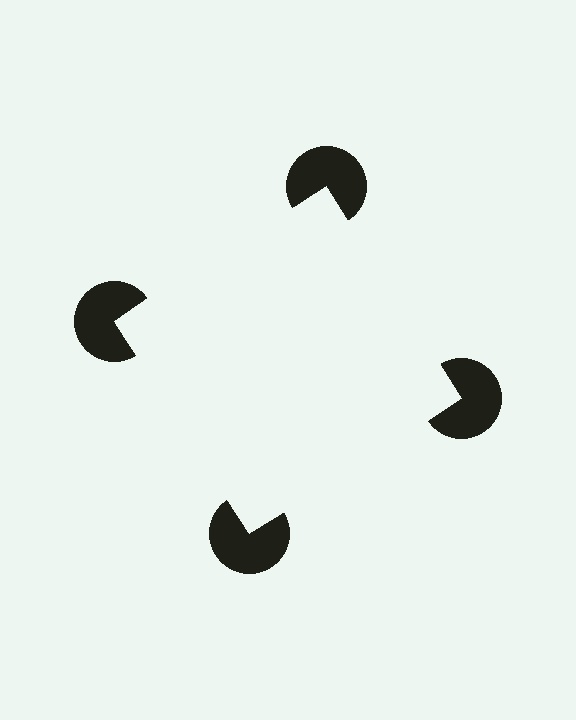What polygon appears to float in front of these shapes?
An illusory square — its edges are inferred from the aligned wedge cuts in the pac-man discs, not physically drawn.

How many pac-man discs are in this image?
There are 4 — one at each vertex of the illusory square.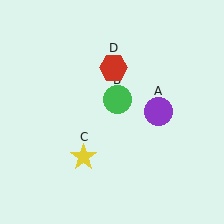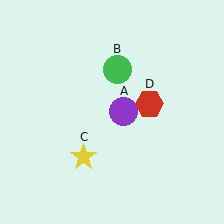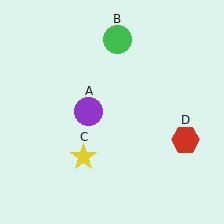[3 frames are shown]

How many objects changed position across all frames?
3 objects changed position: purple circle (object A), green circle (object B), red hexagon (object D).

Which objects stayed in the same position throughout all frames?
Yellow star (object C) remained stationary.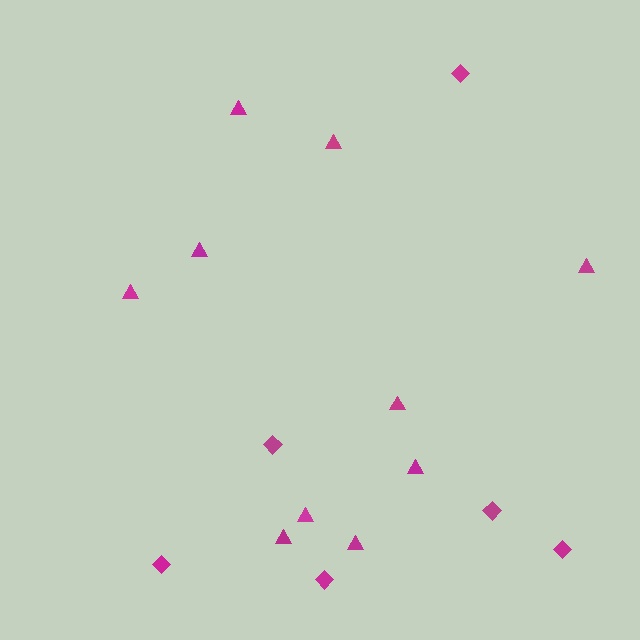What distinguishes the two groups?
There are 2 groups: one group of triangles (10) and one group of diamonds (6).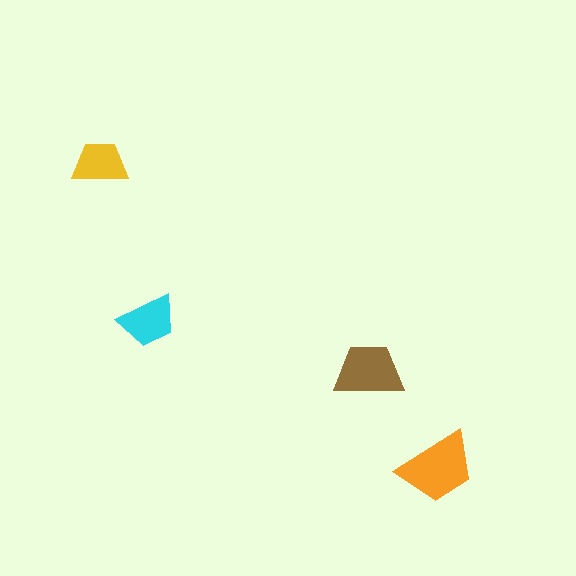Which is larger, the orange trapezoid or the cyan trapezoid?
The orange one.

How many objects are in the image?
There are 4 objects in the image.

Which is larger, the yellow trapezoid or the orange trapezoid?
The orange one.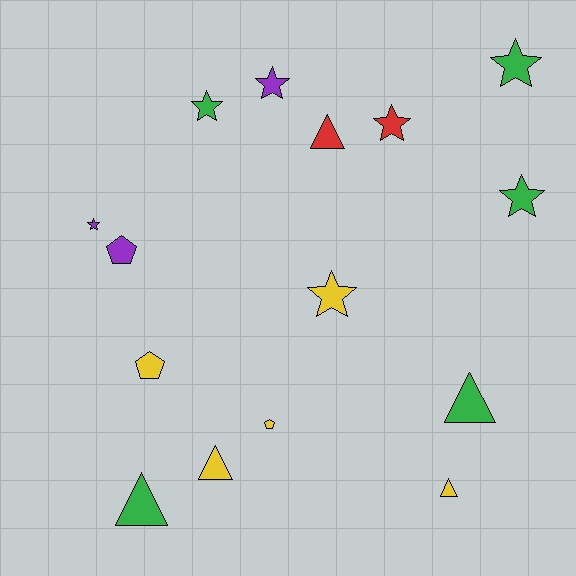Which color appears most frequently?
Yellow, with 5 objects.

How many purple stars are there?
There are 2 purple stars.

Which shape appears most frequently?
Star, with 7 objects.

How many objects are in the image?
There are 15 objects.